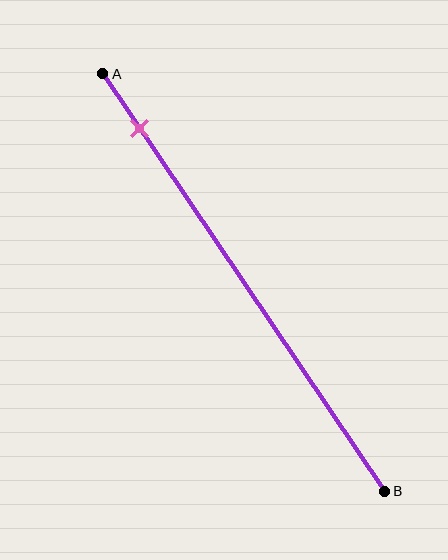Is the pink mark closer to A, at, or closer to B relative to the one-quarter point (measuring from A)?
The pink mark is closer to point A than the one-quarter point of segment AB.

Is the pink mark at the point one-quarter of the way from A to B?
No, the mark is at about 15% from A, not at the 25% one-quarter point.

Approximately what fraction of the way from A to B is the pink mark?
The pink mark is approximately 15% of the way from A to B.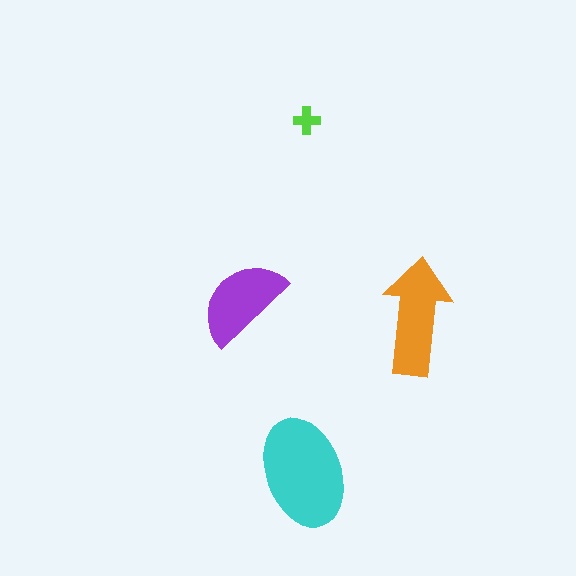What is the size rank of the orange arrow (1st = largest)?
2nd.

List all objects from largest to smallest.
The cyan ellipse, the orange arrow, the purple semicircle, the lime cross.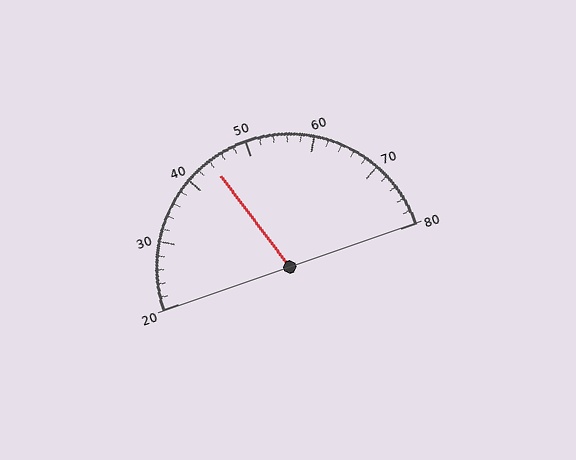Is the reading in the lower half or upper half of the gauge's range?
The reading is in the lower half of the range (20 to 80).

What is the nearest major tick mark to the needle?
The nearest major tick mark is 40.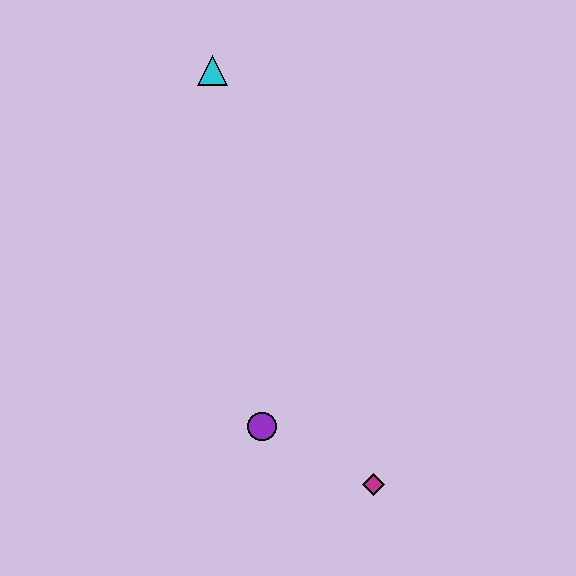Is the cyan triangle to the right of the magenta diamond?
No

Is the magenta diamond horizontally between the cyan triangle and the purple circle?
No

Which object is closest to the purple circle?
The magenta diamond is closest to the purple circle.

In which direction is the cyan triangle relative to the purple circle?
The cyan triangle is above the purple circle.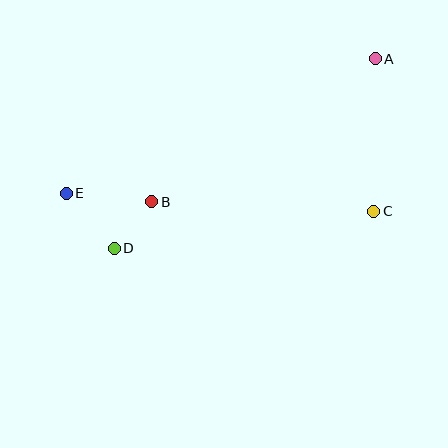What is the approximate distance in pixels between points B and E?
The distance between B and E is approximately 86 pixels.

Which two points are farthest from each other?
Points A and E are farthest from each other.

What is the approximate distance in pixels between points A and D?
The distance between A and D is approximately 323 pixels.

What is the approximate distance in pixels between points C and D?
The distance between C and D is approximately 262 pixels.